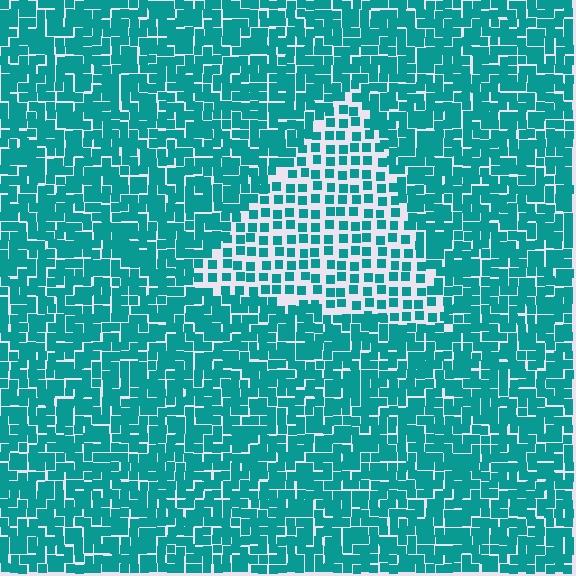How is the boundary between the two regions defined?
The boundary is defined by a change in element density (approximately 2.0x ratio). All elements are the same color, size, and shape.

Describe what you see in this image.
The image contains small teal elements arranged at two different densities. A triangle-shaped region is visible where the elements are less densely packed than the surrounding area.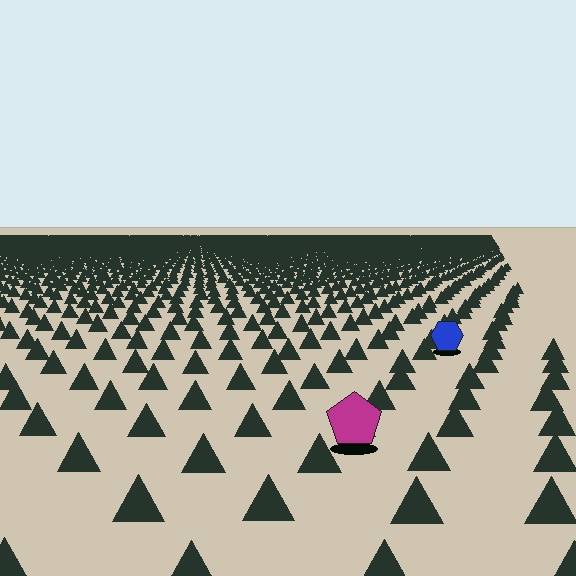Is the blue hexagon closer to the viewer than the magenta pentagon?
No. The magenta pentagon is closer — you can tell from the texture gradient: the ground texture is coarser near it.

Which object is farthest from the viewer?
The blue hexagon is farthest from the viewer. It appears smaller and the ground texture around it is denser.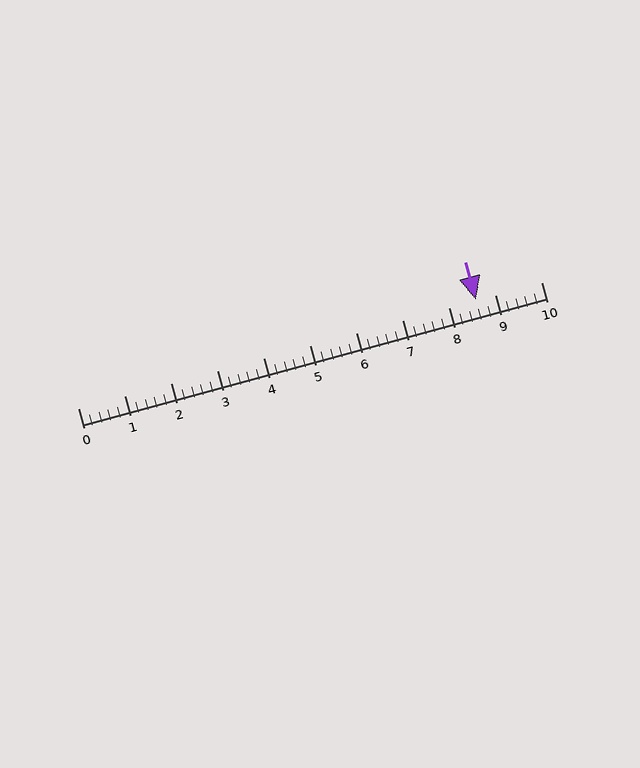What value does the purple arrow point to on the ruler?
The purple arrow points to approximately 8.6.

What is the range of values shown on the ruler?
The ruler shows values from 0 to 10.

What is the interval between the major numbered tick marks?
The major tick marks are spaced 1 units apart.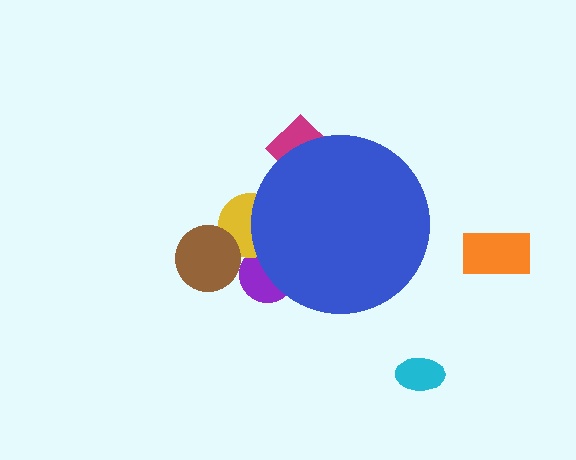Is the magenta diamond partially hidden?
Yes, the magenta diamond is partially hidden behind the blue circle.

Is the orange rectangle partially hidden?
No, the orange rectangle is fully visible.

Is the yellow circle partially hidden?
Yes, the yellow circle is partially hidden behind the blue circle.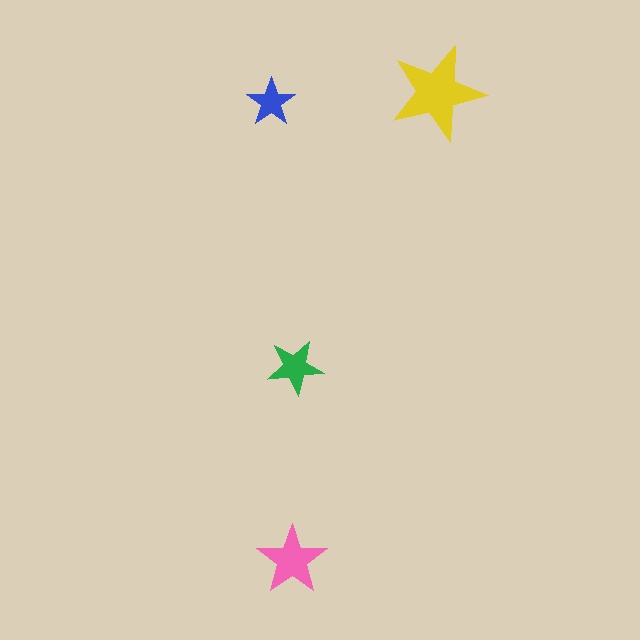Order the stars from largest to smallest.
the yellow one, the pink one, the green one, the blue one.